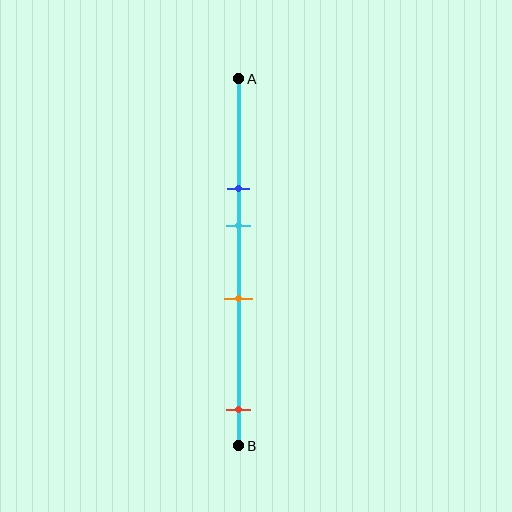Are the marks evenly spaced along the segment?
No, the marks are not evenly spaced.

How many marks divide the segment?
There are 4 marks dividing the segment.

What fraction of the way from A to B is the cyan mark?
The cyan mark is approximately 40% (0.4) of the way from A to B.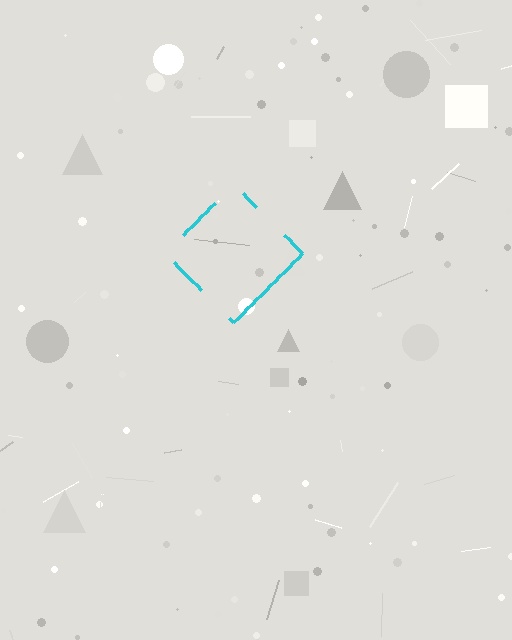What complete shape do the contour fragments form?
The contour fragments form a diamond.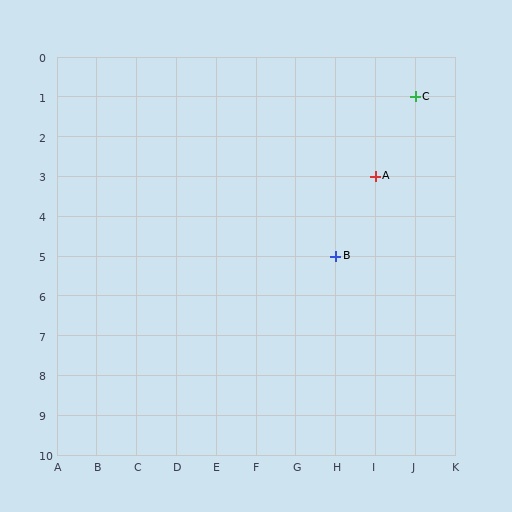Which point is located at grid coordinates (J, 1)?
Point C is at (J, 1).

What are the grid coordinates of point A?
Point A is at grid coordinates (I, 3).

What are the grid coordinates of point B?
Point B is at grid coordinates (H, 5).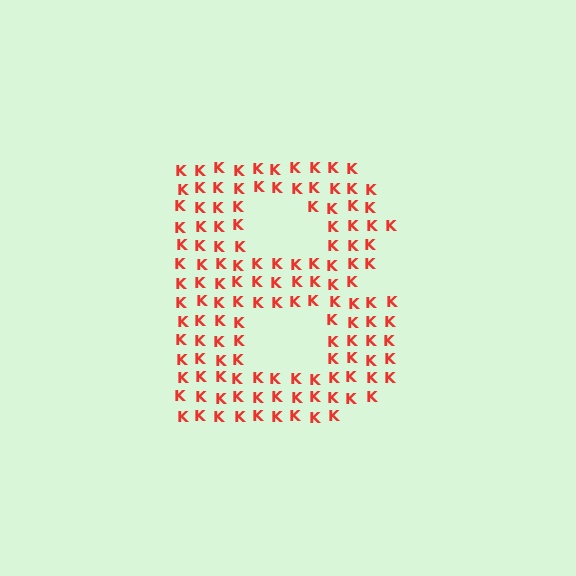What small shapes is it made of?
It is made of small letter K's.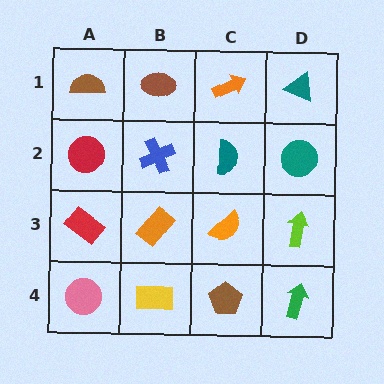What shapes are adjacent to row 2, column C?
An orange arrow (row 1, column C), an orange semicircle (row 3, column C), a blue cross (row 2, column B), a teal circle (row 2, column D).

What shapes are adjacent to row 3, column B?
A blue cross (row 2, column B), a yellow rectangle (row 4, column B), a red rectangle (row 3, column A), an orange semicircle (row 3, column C).